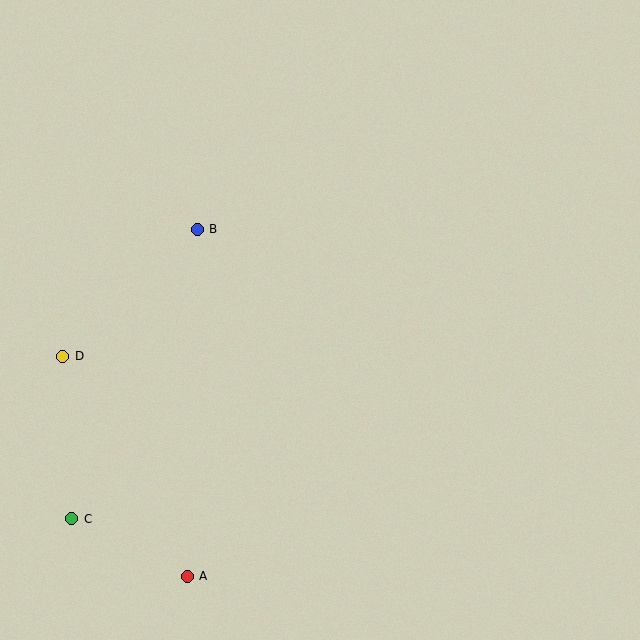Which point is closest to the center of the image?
Point B at (197, 229) is closest to the center.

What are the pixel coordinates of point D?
Point D is at (63, 356).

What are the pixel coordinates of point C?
Point C is at (72, 519).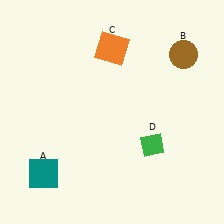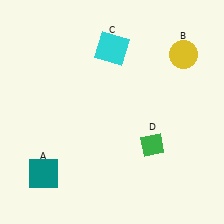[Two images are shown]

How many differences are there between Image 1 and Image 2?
There are 2 differences between the two images.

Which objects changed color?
B changed from brown to yellow. C changed from orange to cyan.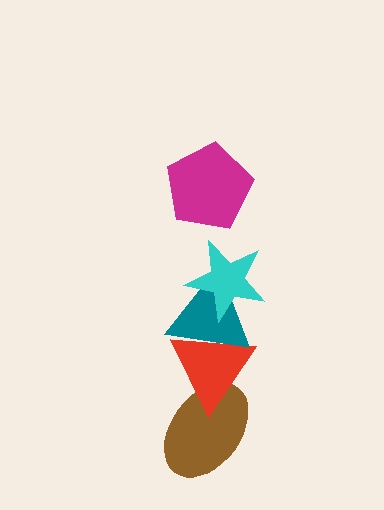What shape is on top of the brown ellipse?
The red triangle is on top of the brown ellipse.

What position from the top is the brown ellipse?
The brown ellipse is 5th from the top.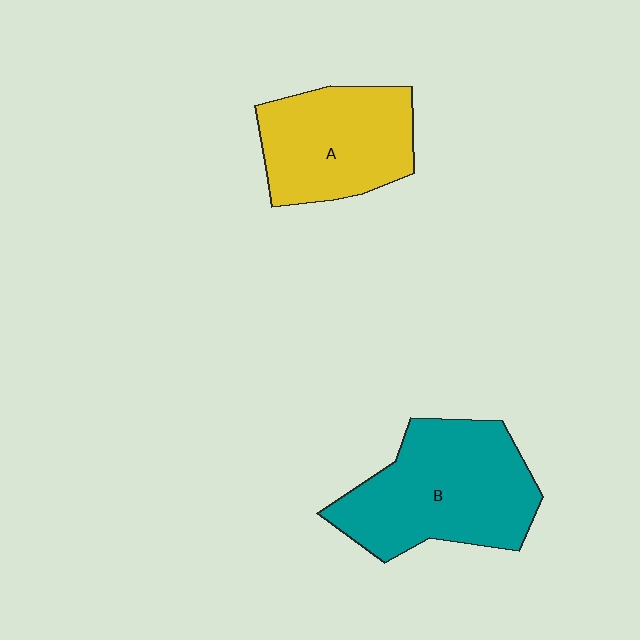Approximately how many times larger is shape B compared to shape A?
Approximately 1.3 times.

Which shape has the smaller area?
Shape A (yellow).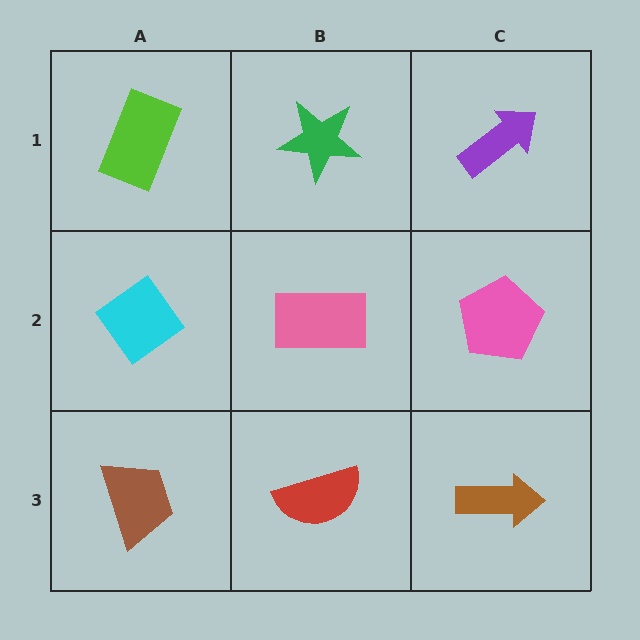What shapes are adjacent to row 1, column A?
A cyan diamond (row 2, column A), a green star (row 1, column B).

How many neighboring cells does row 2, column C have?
3.